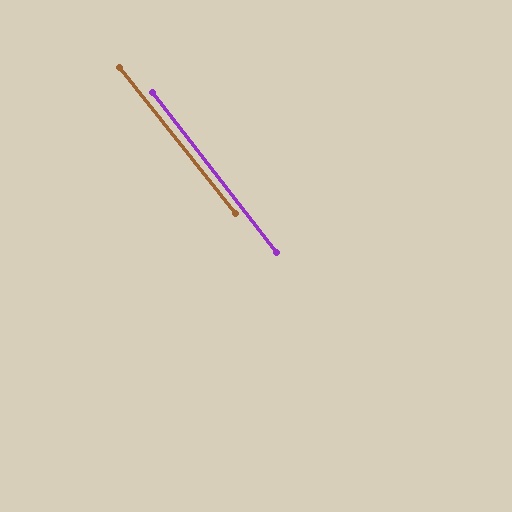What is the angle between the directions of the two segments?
Approximately 1 degree.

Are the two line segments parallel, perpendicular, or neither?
Parallel — their directions differ by only 0.7°.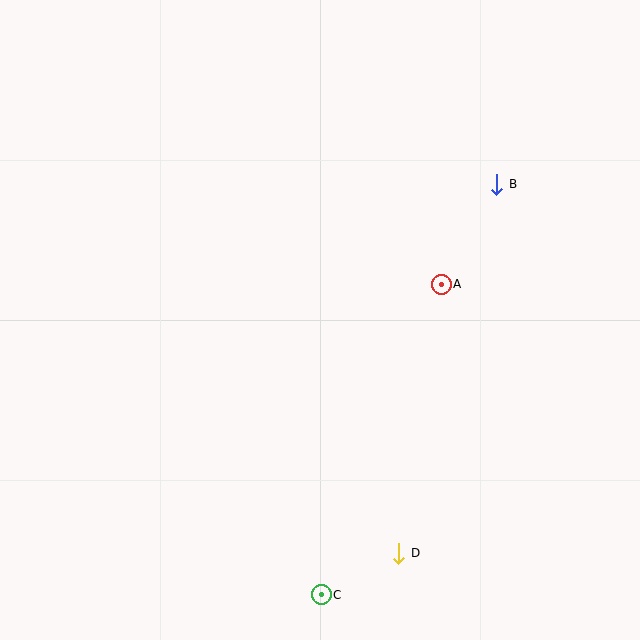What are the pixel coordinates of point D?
Point D is at (399, 553).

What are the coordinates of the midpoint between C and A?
The midpoint between C and A is at (381, 440).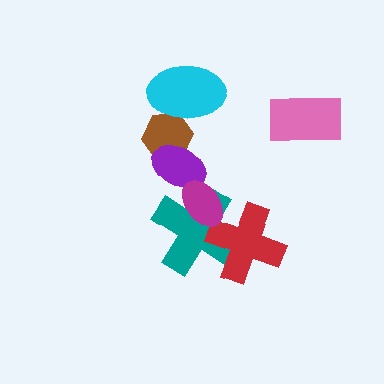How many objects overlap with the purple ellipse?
2 objects overlap with the purple ellipse.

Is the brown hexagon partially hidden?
Yes, it is partially covered by another shape.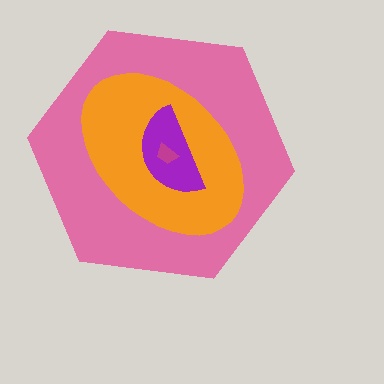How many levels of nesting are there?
4.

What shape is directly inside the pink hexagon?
The orange ellipse.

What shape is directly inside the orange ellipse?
The purple semicircle.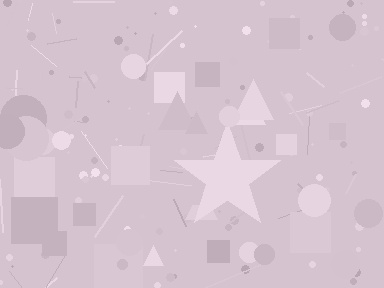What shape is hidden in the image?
A star is hidden in the image.